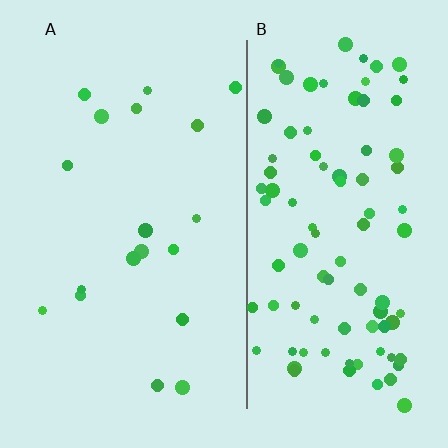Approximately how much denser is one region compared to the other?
Approximately 5.0× — region B over region A.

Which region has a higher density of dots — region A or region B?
B (the right).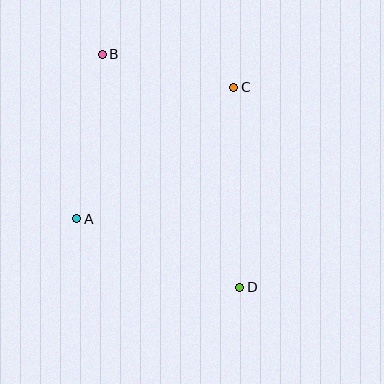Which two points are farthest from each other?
Points B and D are farthest from each other.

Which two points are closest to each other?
Points B and C are closest to each other.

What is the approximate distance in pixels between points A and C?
The distance between A and C is approximately 205 pixels.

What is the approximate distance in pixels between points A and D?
The distance between A and D is approximately 177 pixels.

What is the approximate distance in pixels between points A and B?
The distance between A and B is approximately 166 pixels.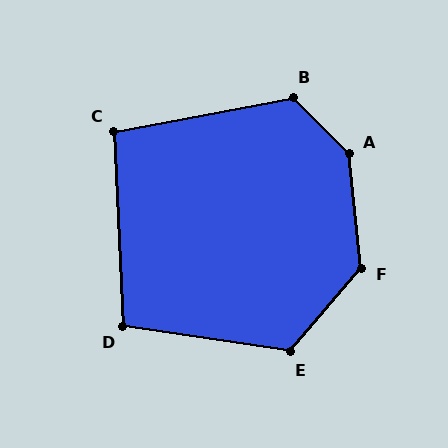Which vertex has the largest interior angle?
A, at approximately 140 degrees.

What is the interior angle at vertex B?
Approximately 125 degrees (obtuse).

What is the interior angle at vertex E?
Approximately 122 degrees (obtuse).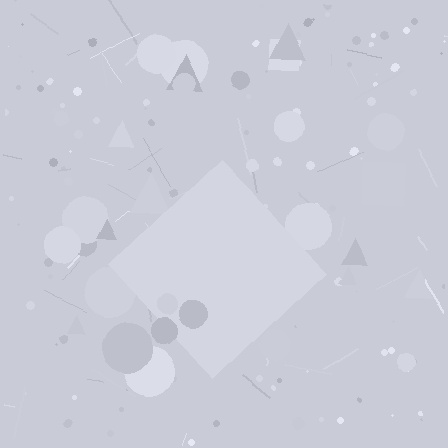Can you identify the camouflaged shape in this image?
The camouflaged shape is a diamond.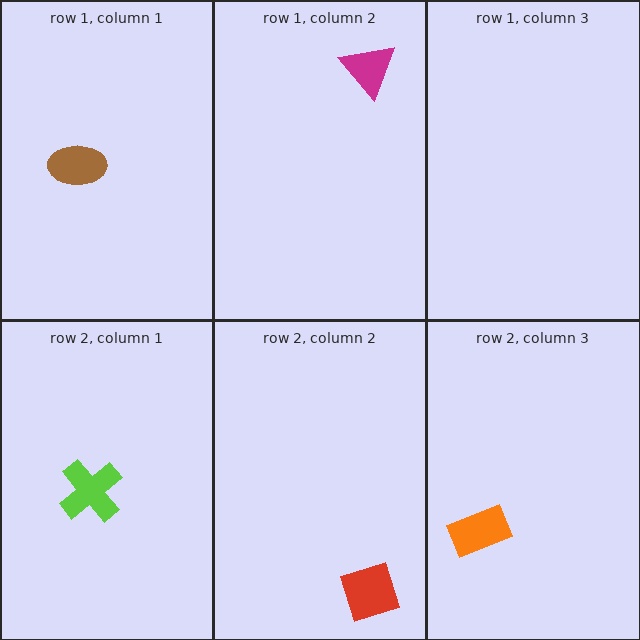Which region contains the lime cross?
The row 2, column 1 region.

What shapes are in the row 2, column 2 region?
The red diamond.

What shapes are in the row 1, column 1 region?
The brown ellipse.